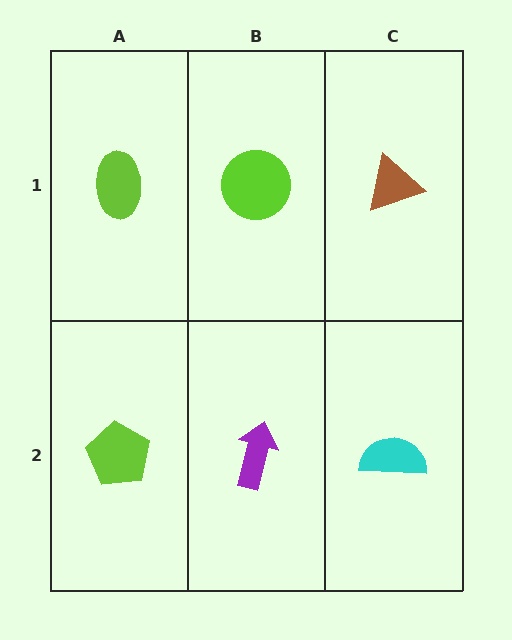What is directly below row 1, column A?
A lime pentagon.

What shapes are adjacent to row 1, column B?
A purple arrow (row 2, column B), a lime ellipse (row 1, column A), a brown triangle (row 1, column C).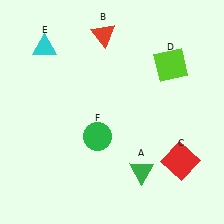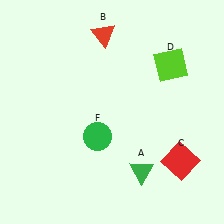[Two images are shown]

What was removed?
The cyan triangle (E) was removed in Image 2.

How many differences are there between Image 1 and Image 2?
There is 1 difference between the two images.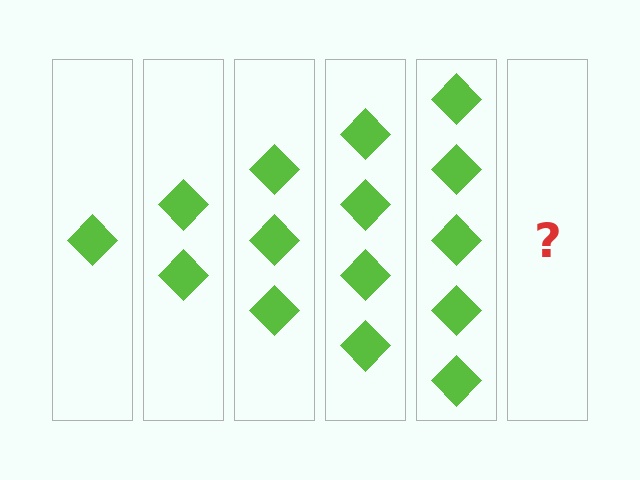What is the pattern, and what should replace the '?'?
The pattern is that each step adds one more diamond. The '?' should be 6 diamonds.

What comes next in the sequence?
The next element should be 6 diamonds.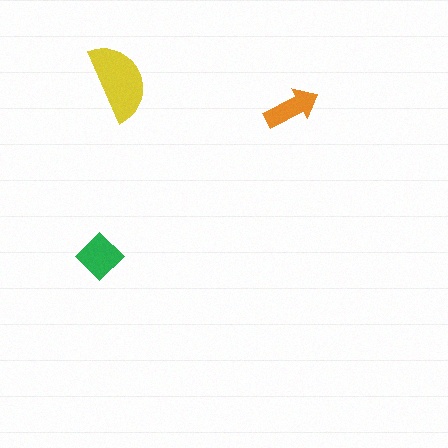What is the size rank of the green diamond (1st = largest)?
2nd.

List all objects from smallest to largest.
The orange arrow, the green diamond, the yellow semicircle.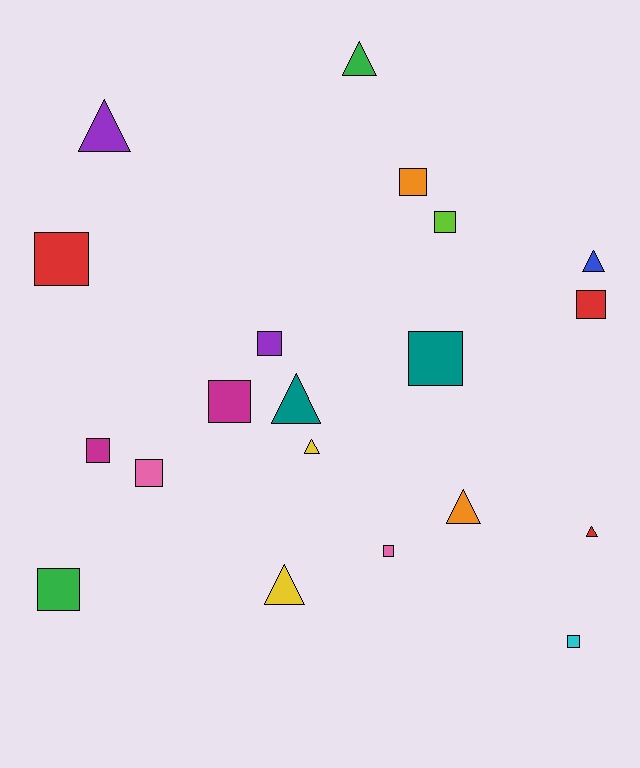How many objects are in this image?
There are 20 objects.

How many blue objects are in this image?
There is 1 blue object.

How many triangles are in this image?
There are 8 triangles.